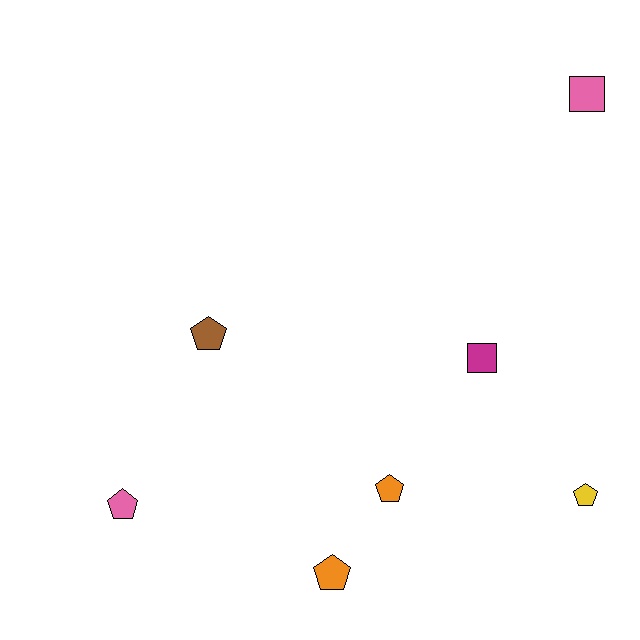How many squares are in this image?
There are 2 squares.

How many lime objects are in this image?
There are no lime objects.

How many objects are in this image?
There are 7 objects.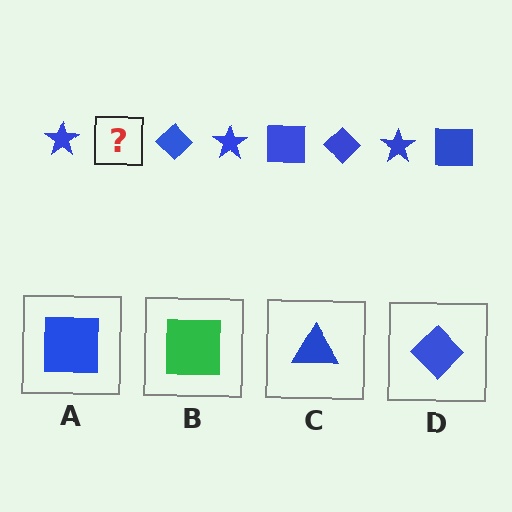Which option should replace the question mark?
Option A.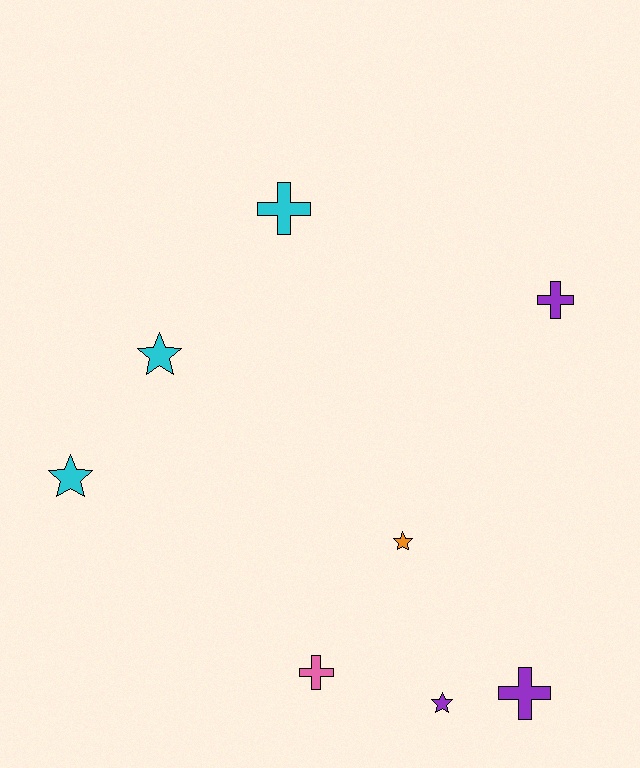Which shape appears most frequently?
Cross, with 4 objects.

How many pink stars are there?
There are no pink stars.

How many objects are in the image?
There are 8 objects.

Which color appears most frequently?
Cyan, with 3 objects.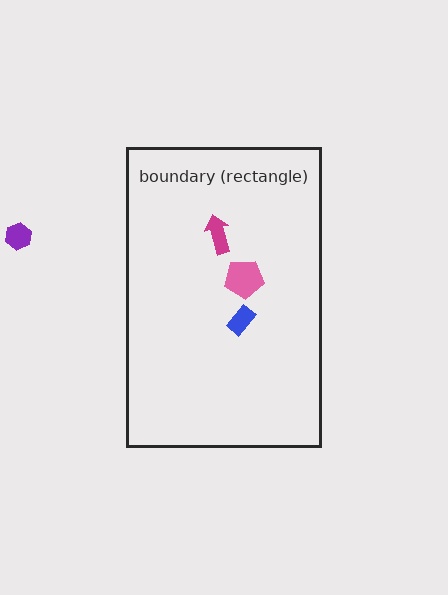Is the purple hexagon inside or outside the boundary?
Outside.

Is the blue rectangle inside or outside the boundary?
Inside.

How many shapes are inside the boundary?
3 inside, 1 outside.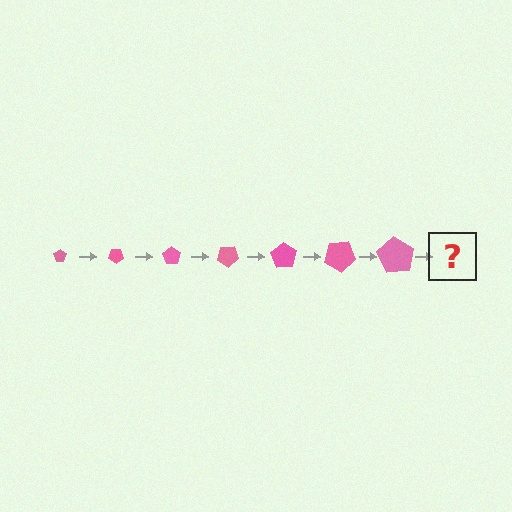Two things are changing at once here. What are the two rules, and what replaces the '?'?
The two rules are that the pentagon grows larger each step and it rotates 35 degrees each step. The '?' should be a pentagon, larger than the previous one and rotated 245 degrees from the start.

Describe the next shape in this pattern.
It should be a pentagon, larger than the previous one and rotated 245 degrees from the start.